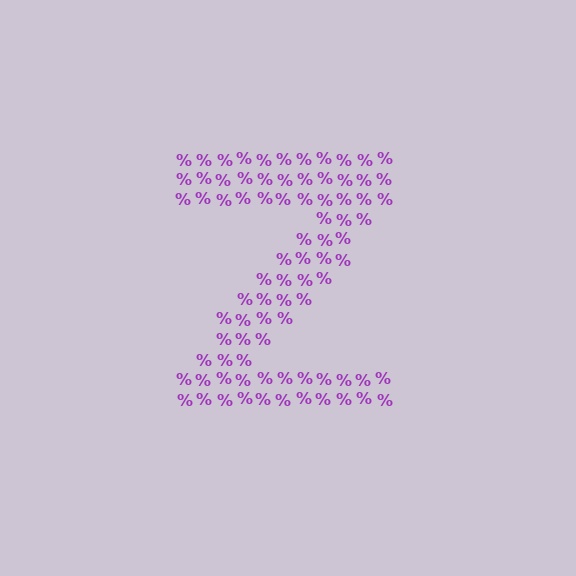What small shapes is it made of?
It is made of small percent signs.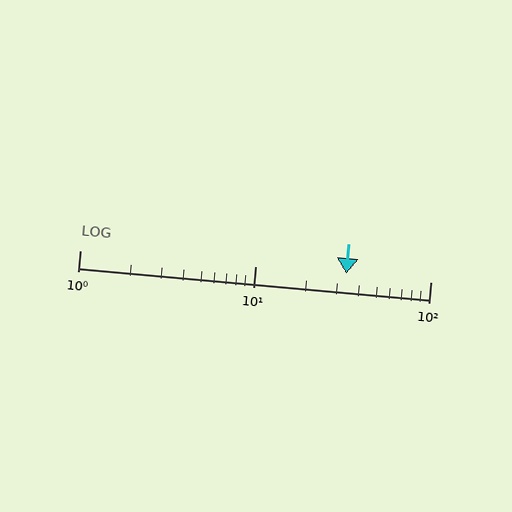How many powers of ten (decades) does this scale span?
The scale spans 2 decades, from 1 to 100.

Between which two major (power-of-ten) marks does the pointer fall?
The pointer is between 10 and 100.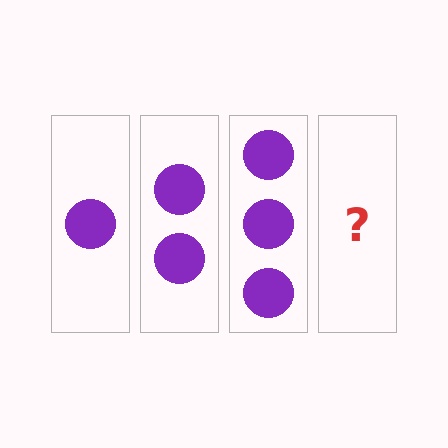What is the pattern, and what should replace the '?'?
The pattern is that each step adds one more circle. The '?' should be 4 circles.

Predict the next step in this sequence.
The next step is 4 circles.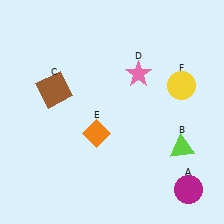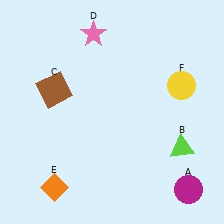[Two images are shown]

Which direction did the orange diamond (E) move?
The orange diamond (E) moved down.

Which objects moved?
The objects that moved are: the pink star (D), the orange diamond (E).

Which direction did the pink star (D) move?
The pink star (D) moved left.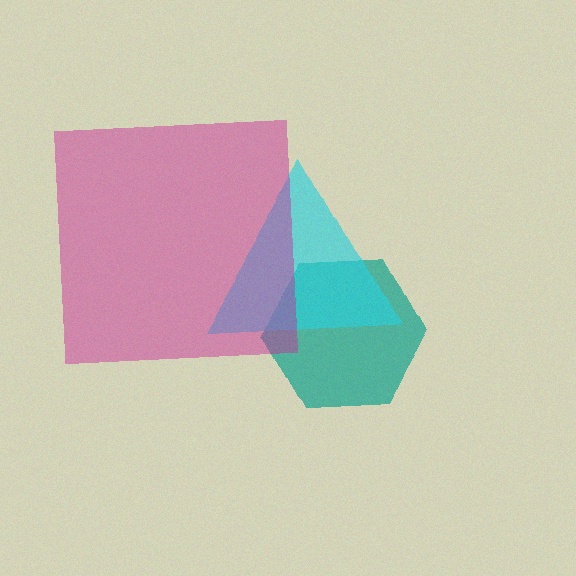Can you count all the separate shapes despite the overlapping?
Yes, there are 3 separate shapes.